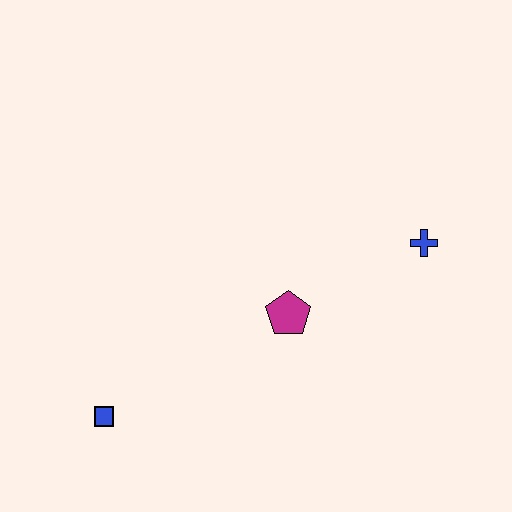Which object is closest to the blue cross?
The magenta pentagon is closest to the blue cross.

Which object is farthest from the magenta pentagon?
The blue square is farthest from the magenta pentagon.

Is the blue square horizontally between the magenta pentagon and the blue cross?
No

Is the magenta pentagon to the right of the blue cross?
No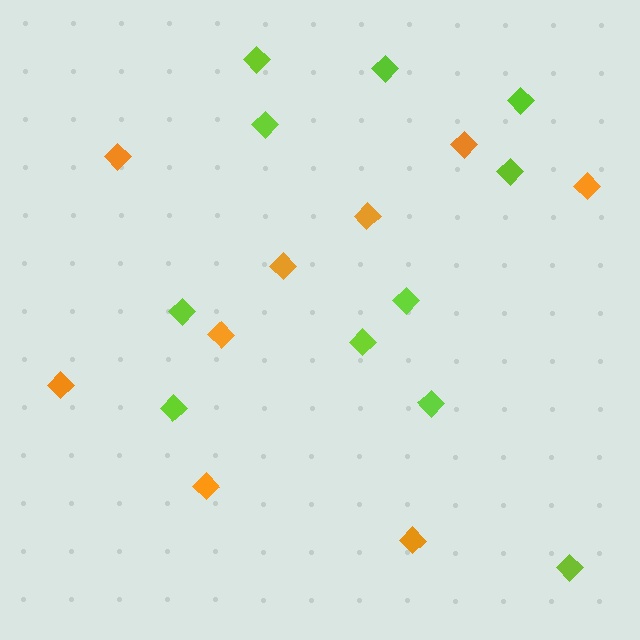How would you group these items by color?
There are 2 groups: one group of orange diamonds (9) and one group of lime diamonds (11).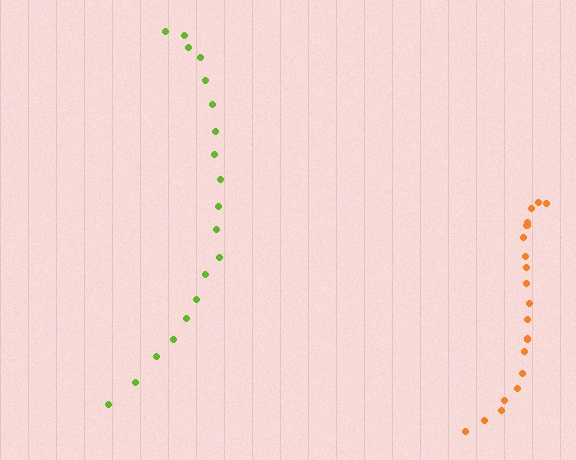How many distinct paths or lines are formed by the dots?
There are 2 distinct paths.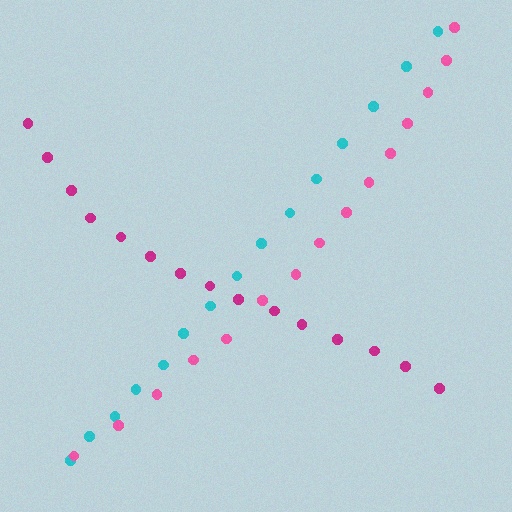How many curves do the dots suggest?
There are 3 distinct paths.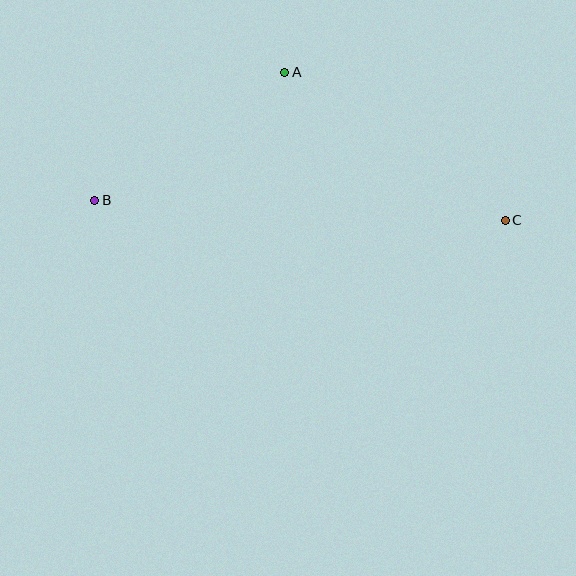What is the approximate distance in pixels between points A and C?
The distance between A and C is approximately 266 pixels.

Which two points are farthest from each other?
Points B and C are farthest from each other.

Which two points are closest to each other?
Points A and B are closest to each other.